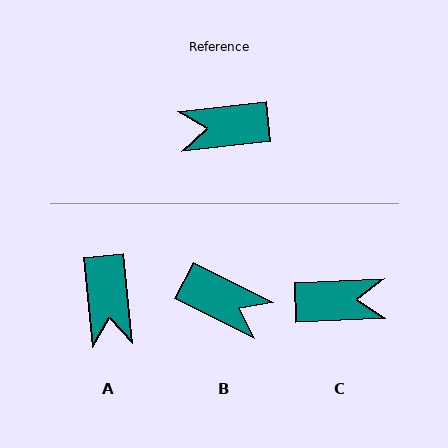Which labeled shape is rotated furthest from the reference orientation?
C, about 176 degrees away.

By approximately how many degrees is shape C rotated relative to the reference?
Approximately 176 degrees counter-clockwise.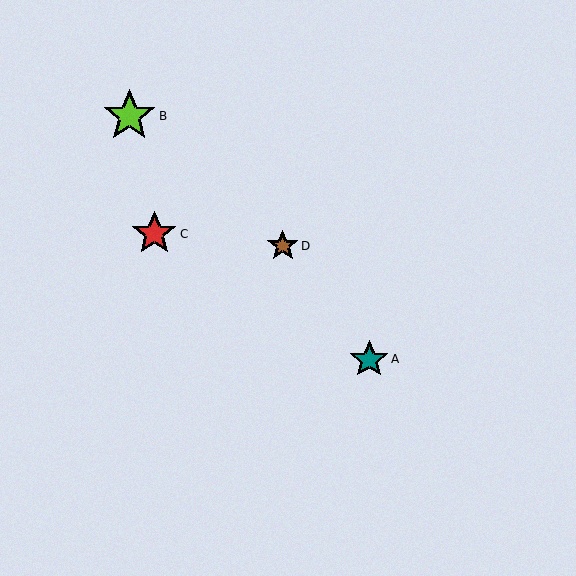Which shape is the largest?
The lime star (labeled B) is the largest.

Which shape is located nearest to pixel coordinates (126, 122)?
The lime star (labeled B) at (129, 116) is nearest to that location.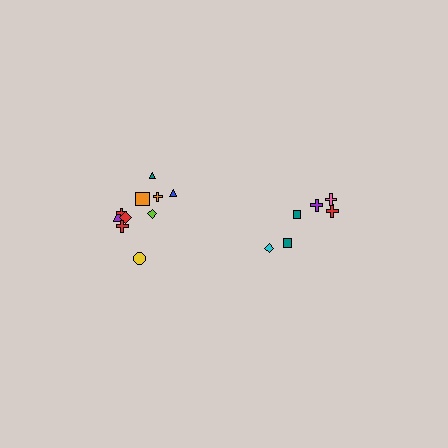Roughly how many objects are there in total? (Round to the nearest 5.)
Roughly 15 objects in total.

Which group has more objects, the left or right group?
The left group.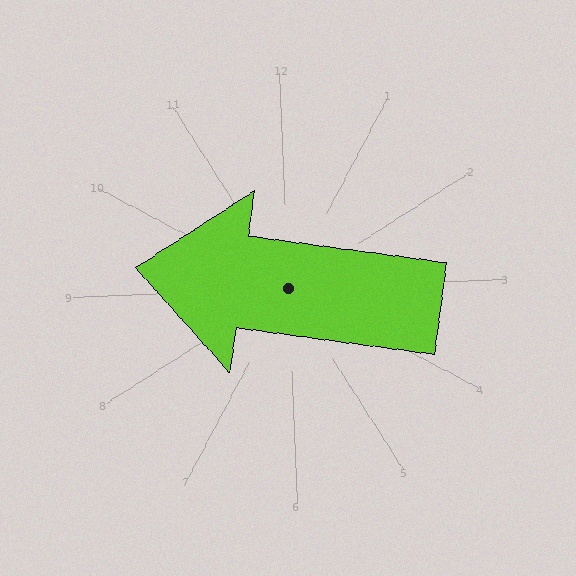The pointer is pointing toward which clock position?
Roughly 9 o'clock.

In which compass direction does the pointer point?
West.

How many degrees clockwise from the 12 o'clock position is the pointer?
Approximately 280 degrees.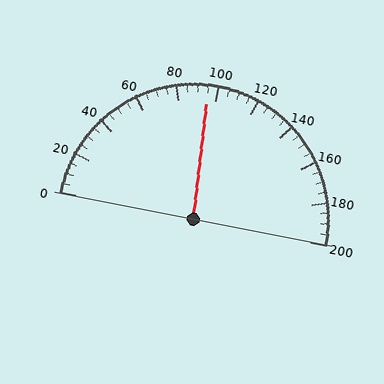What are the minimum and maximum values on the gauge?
The gauge ranges from 0 to 200.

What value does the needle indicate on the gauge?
The needle indicates approximately 95.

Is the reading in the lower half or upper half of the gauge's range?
The reading is in the lower half of the range (0 to 200).